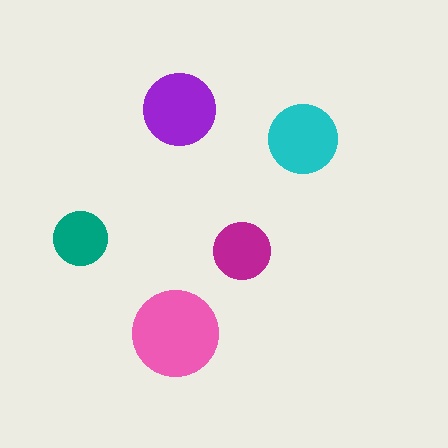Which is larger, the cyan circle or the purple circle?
The purple one.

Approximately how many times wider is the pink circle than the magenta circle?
About 1.5 times wider.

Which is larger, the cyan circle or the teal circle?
The cyan one.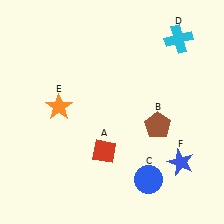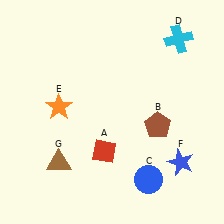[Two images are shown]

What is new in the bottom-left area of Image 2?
A brown triangle (G) was added in the bottom-left area of Image 2.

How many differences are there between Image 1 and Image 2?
There is 1 difference between the two images.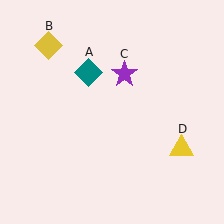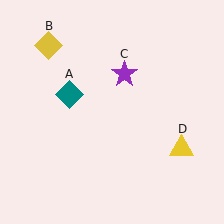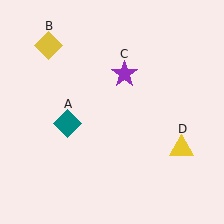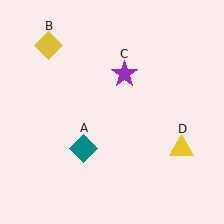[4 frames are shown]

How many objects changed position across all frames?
1 object changed position: teal diamond (object A).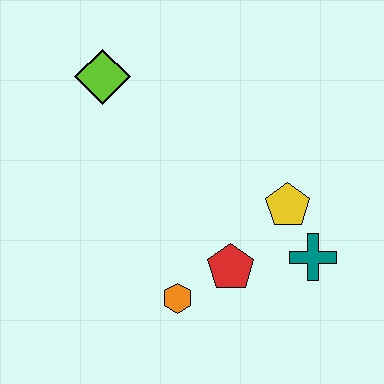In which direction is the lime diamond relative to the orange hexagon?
The lime diamond is above the orange hexagon.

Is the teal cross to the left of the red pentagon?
No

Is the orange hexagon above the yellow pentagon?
No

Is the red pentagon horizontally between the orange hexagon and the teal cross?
Yes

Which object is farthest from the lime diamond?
The teal cross is farthest from the lime diamond.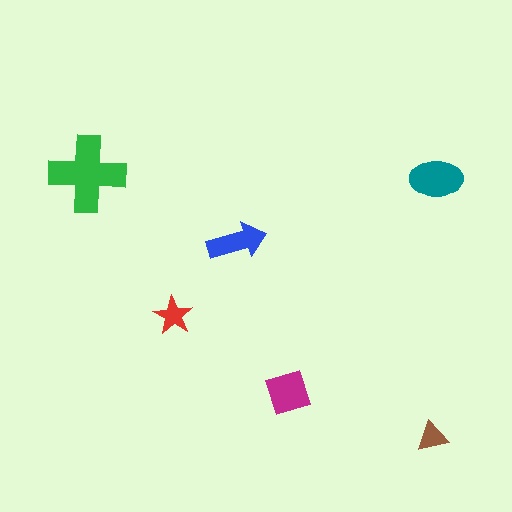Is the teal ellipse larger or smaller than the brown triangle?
Larger.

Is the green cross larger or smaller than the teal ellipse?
Larger.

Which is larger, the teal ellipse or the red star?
The teal ellipse.